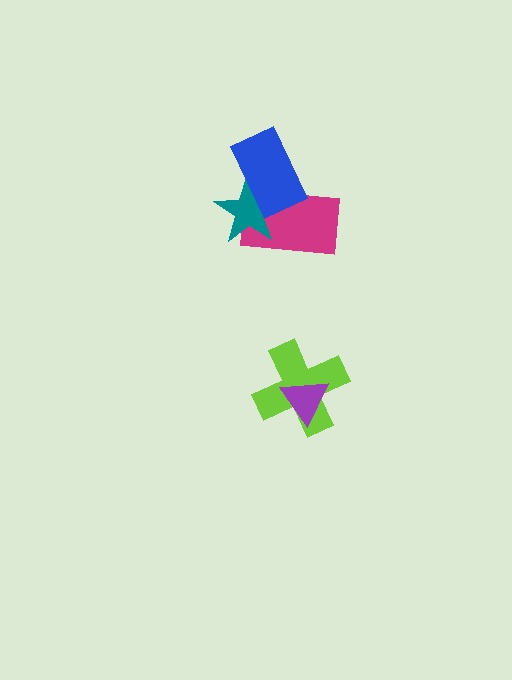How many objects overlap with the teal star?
2 objects overlap with the teal star.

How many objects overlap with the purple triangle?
1 object overlaps with the purple triangle.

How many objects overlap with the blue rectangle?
2 objects overlap with the blue rectangle.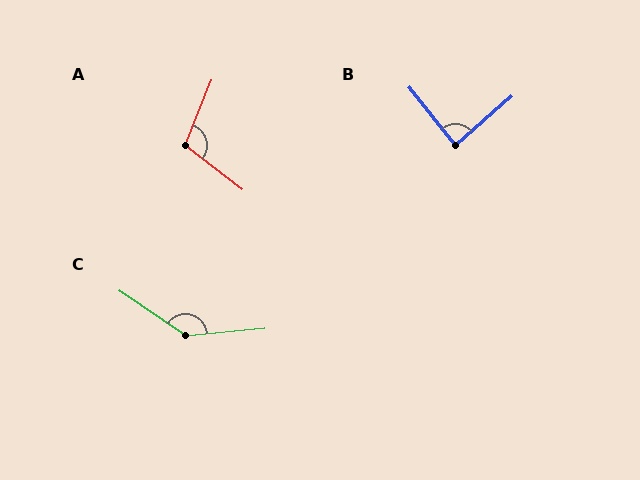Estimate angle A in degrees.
Approximately 106 degrees.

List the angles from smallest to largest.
B (87°), A (106°), C (140°).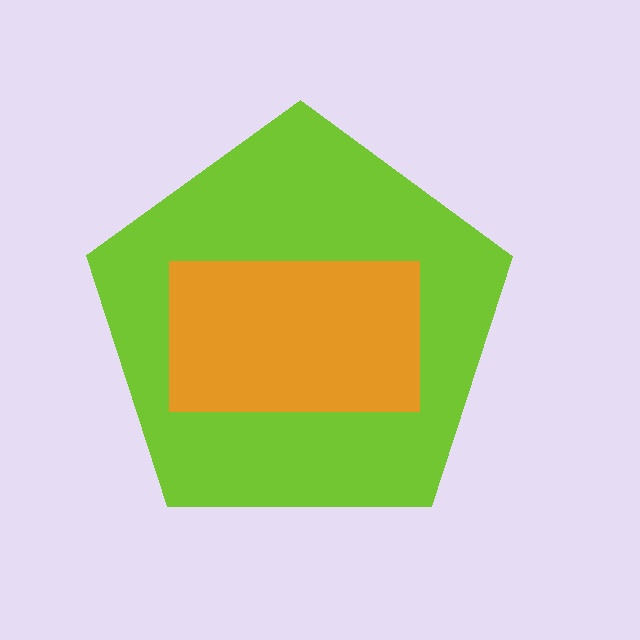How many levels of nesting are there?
2.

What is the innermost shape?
The orange rectangle.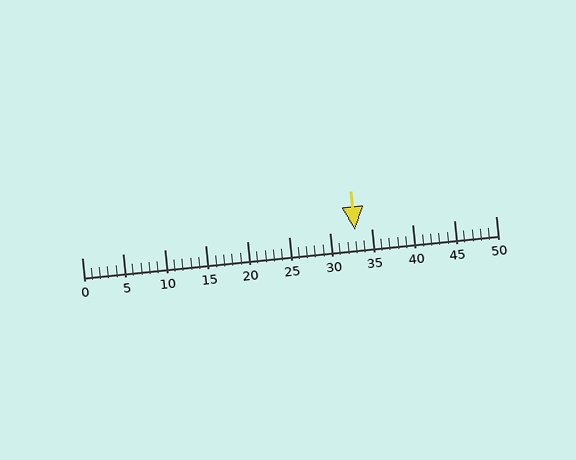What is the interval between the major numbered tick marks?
The major tick marks are spaced 5 units apart.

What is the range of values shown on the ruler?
The ruler shows values from 0 to 50.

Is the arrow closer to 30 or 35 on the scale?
The arrow is closer to 35.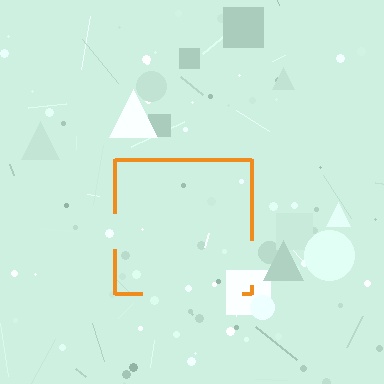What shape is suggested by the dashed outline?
The dashed outline suggests a square.